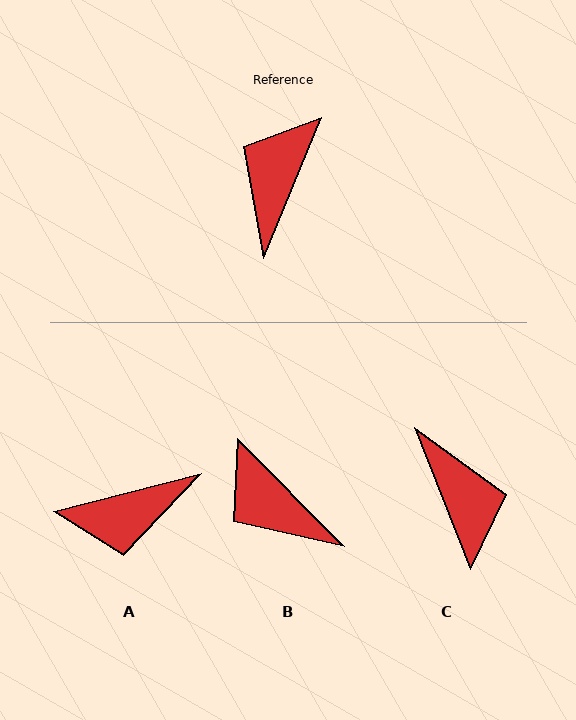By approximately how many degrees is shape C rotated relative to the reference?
Approximately 136 degrees clockwise.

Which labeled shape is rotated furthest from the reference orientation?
C, about 136 degrees away.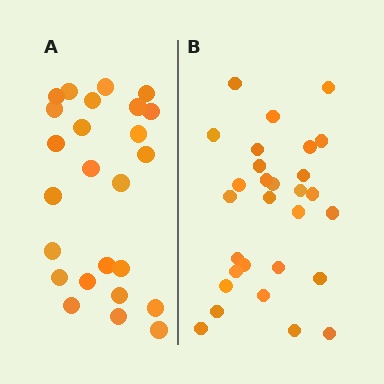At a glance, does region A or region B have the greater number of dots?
Region B (the right region) has more dots.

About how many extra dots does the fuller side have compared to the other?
Region B has about 4 more dots than region A.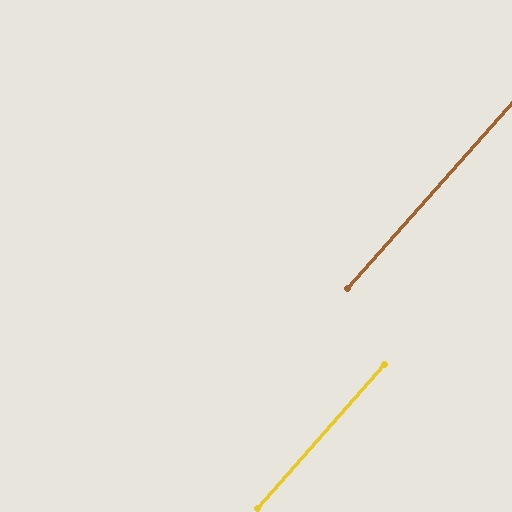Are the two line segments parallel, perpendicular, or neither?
Parallel — their directions differ by only 0.1°.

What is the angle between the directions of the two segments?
Approximately 0 degrees.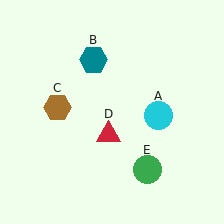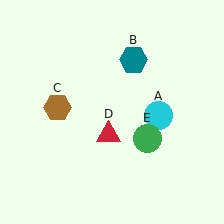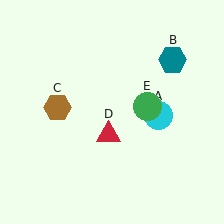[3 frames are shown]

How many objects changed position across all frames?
2 objects changed position: teal hexagon (object B), green circle (object E).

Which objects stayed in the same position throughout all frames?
Cyan circle (object A) and brown hexagon (object C) and red triangle (object D) remained stationary.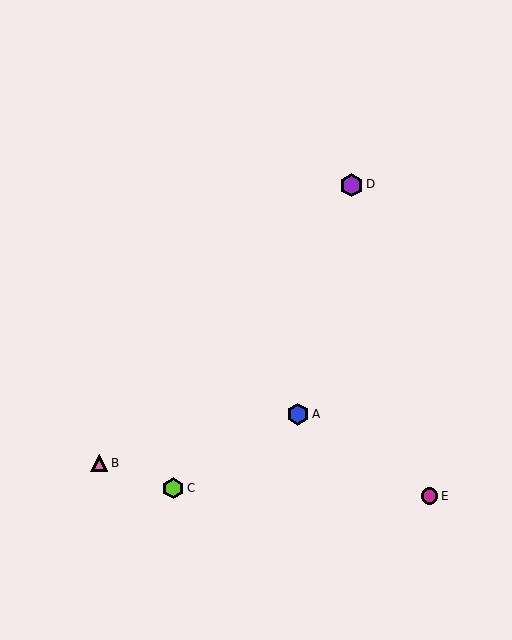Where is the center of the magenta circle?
The center of the magenta circle is at (429, 496).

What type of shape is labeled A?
Shape A is a blue hexagon.